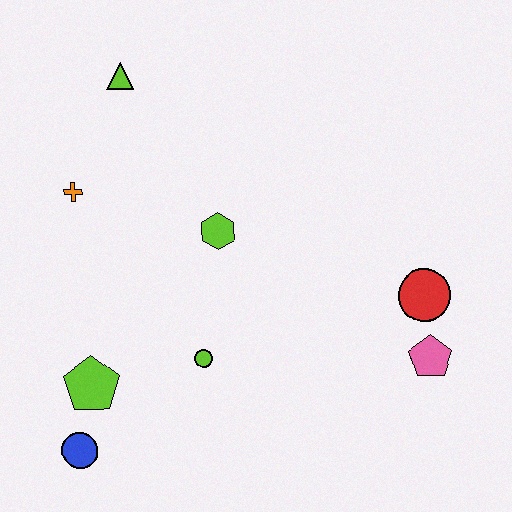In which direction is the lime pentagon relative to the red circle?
The lime pentagon is to the left of the red circle.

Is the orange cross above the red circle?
Yes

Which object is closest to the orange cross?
The lime triangle is closest to the orange cross.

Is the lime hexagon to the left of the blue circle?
No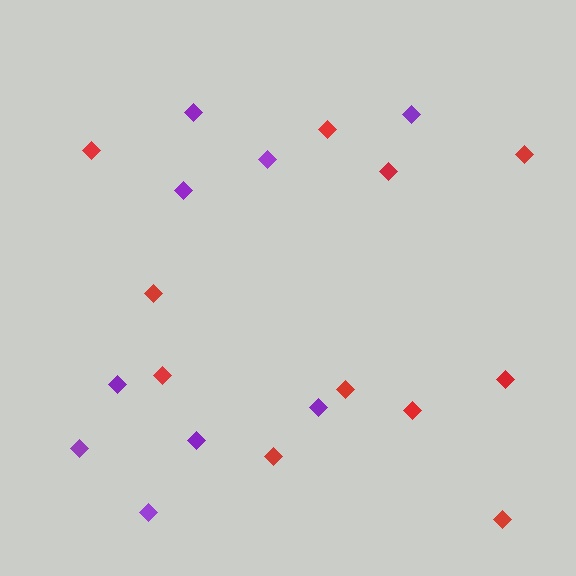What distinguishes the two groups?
There are 2 groups: one group of purple diamonds (9) and one group of red diamonds (11).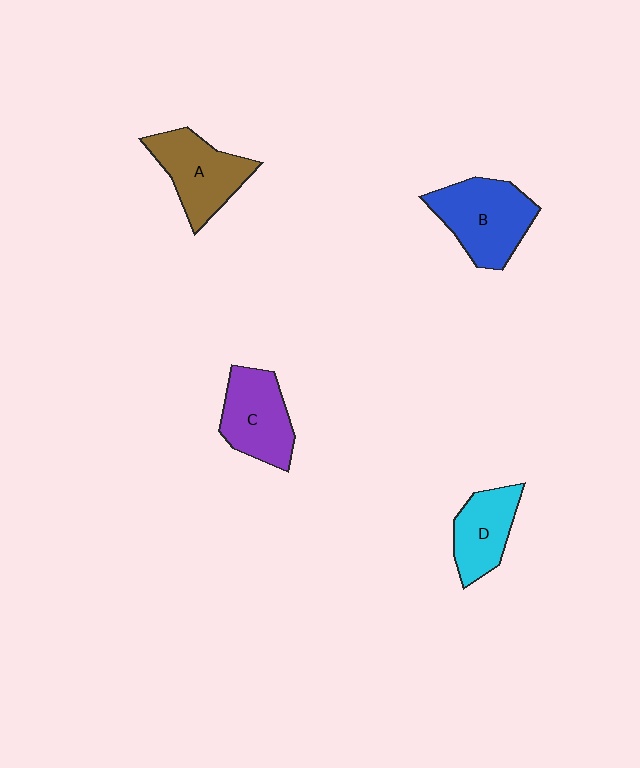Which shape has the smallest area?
Shape D (cyan).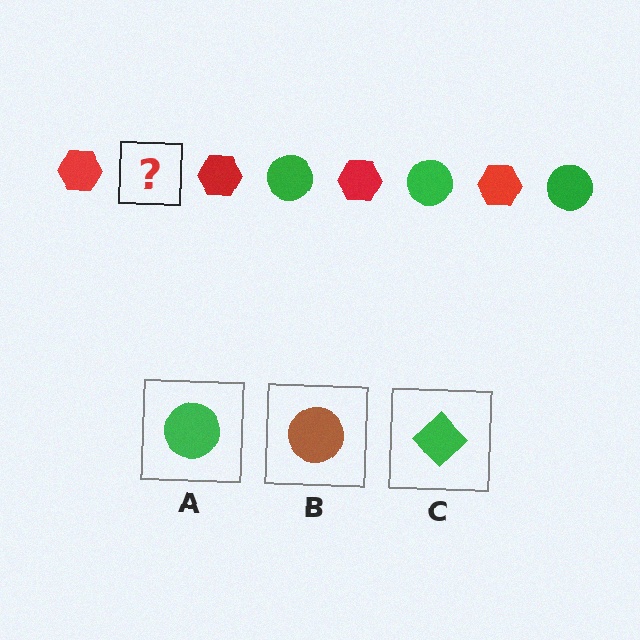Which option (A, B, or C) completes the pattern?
A.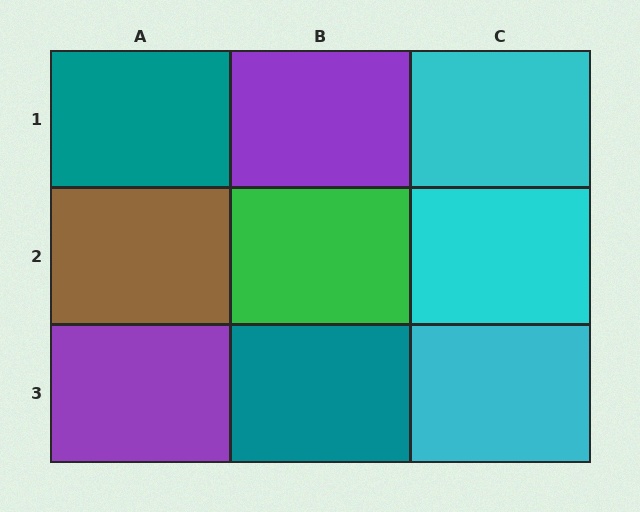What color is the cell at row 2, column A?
Brown.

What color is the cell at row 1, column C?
Cyan.